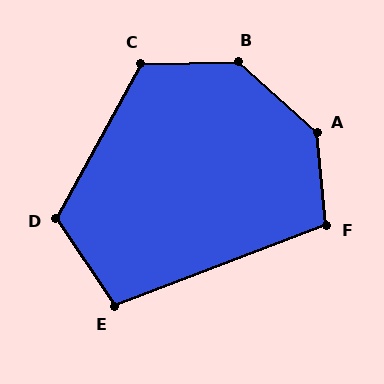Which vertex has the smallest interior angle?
E, at approximately 102 degrees.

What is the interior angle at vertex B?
Approximately 137 degrees (obtuse).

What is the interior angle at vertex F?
Approximately 105 degrees (obtuse).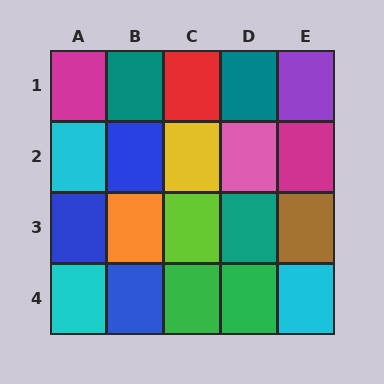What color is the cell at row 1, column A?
Magenta.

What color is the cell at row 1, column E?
Purple.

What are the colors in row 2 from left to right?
Cyan, blue, yellow, pink, magenta.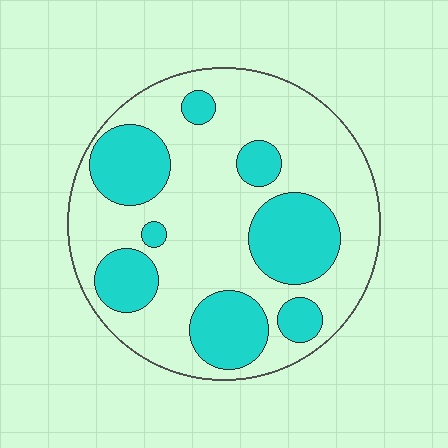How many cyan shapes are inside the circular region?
8.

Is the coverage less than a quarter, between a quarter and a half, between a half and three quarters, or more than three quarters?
Between a quarter and a half.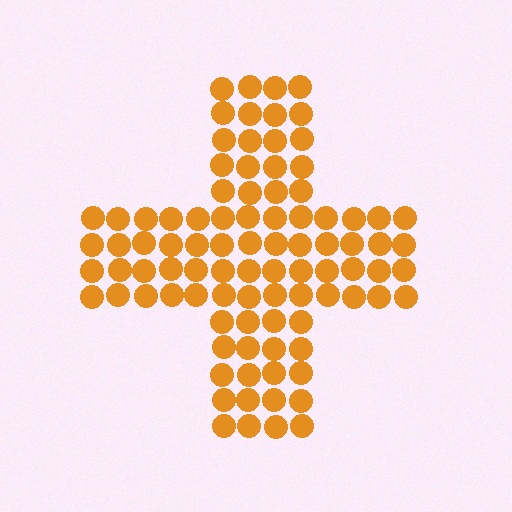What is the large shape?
The large shape is a cross.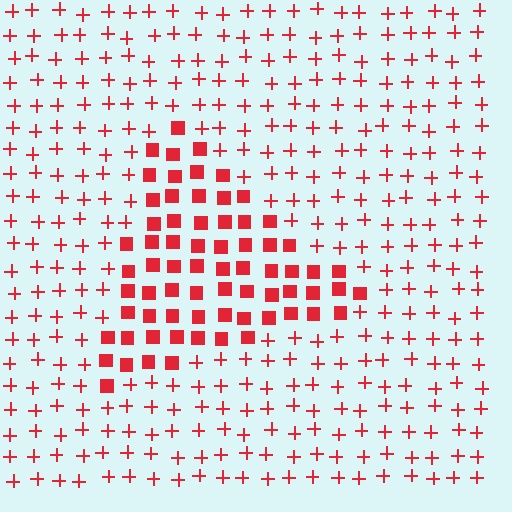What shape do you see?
I see a triangle.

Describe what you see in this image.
The image is filled with small red elements arranged in a uniform grid. A triangle-shaped region contains squares, while the surrounding area contains plus signs. The boundary is defined purely by the change in element shape.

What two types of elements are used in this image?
The image uses squares inside the triangle region and plus signs outside it.